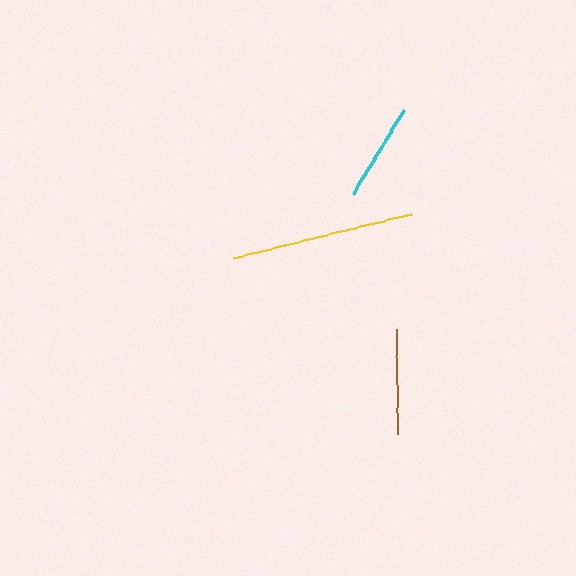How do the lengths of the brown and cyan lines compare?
The brown and cyan lines are approximately the same length.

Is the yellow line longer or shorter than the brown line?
The yellow line is longer than the brown line.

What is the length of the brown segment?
The brown segment is approximately 106 pixels long.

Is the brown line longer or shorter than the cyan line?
The brown line is longer than the cyan line.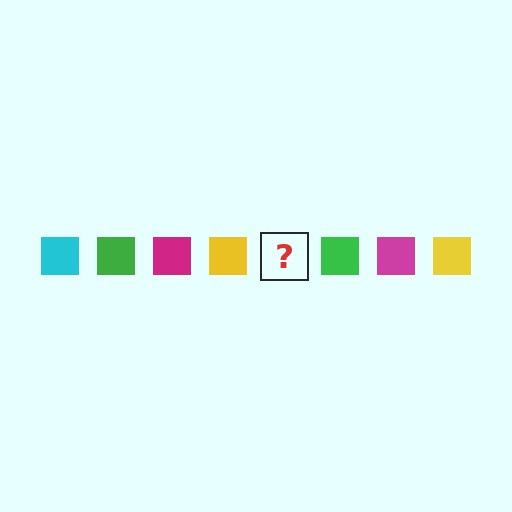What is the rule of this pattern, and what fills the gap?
The rule is that the pattern cycles through cyan, green, magenta, yellow squares. The gap should be filled with a cyan square.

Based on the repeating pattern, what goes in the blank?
The blank should be a cyan square.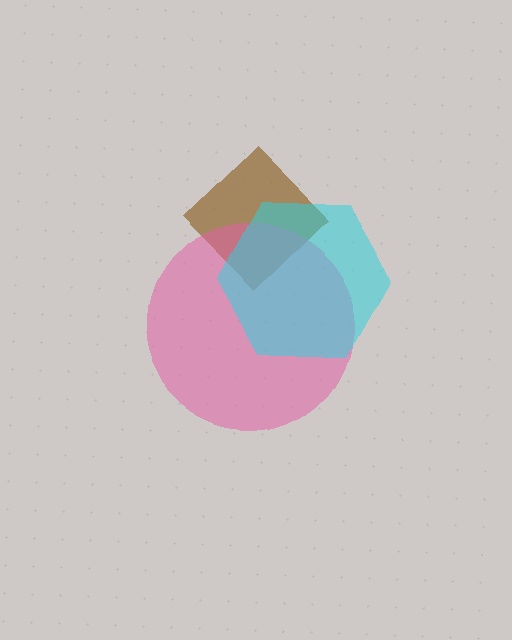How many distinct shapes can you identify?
There are 3 distinct shapes: a brown diamond, a pink circle, a cyan hexagon.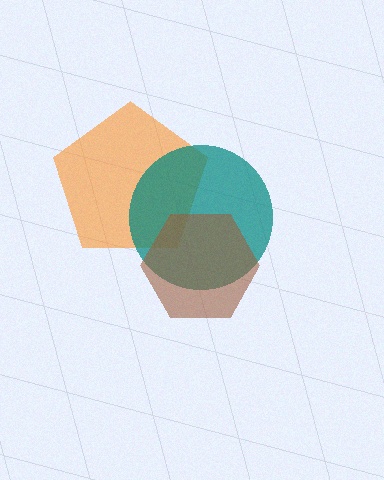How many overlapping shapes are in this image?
There are 3 overlapping shapes in the image.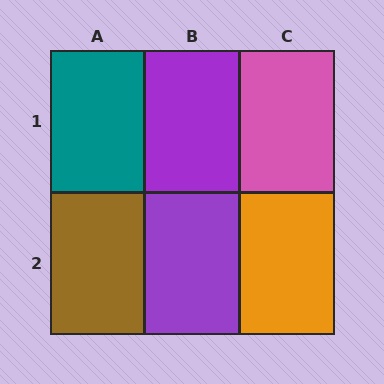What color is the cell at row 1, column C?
Pink.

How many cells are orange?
1 cell is orange.